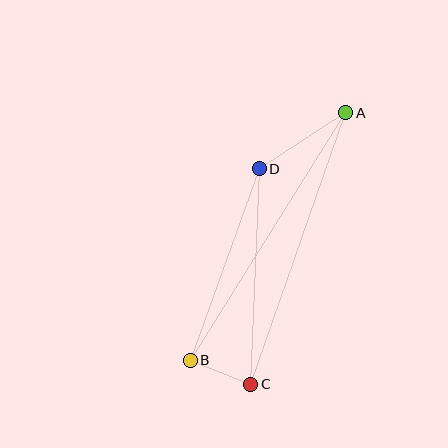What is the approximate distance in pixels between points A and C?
The distance between A and C is approximately 288 pixels.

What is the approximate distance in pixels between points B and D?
The distance between B and D is approximately 204 pixels.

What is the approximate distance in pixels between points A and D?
The distance between A and D is approximately 103 pixels.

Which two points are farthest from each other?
Points A and B are farthest from each other.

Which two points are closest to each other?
Points B and C are closest to each other.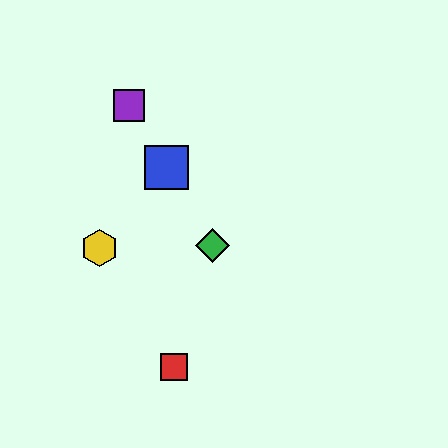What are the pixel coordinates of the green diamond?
The green diamond is at (213, 246).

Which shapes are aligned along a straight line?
The blue square, the green diamond, the purple square are aligned along a straight line.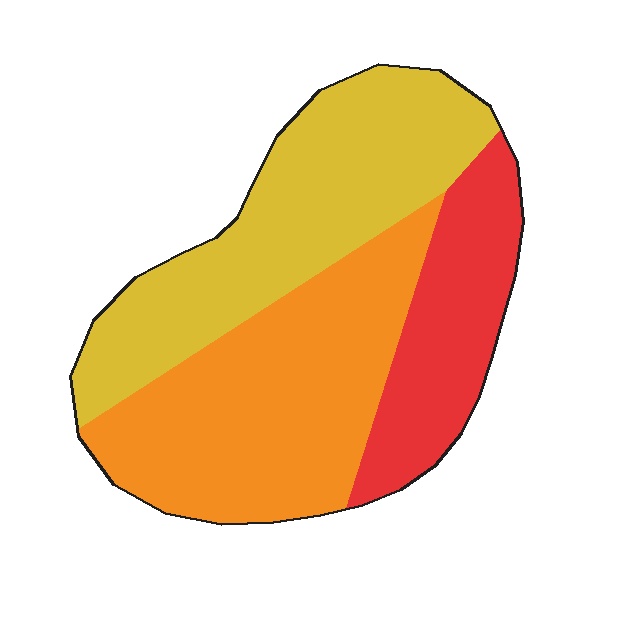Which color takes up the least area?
Red, at roughly 20%.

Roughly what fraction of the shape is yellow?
Yellow takes up about three eighths (3/8) of the shape.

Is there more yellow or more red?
Yellow.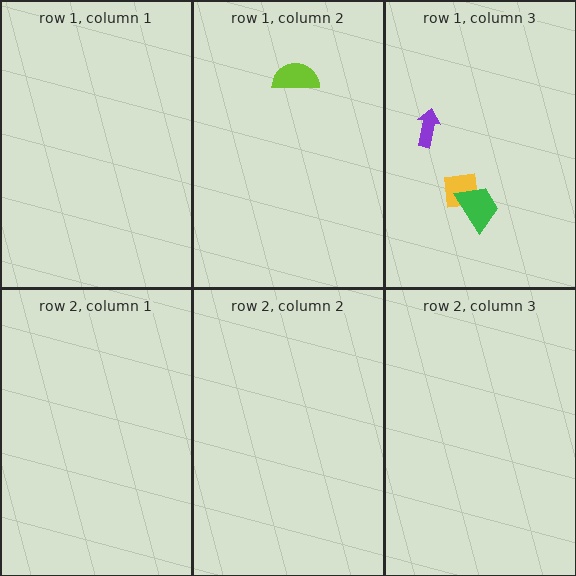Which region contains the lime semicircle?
The row 1, column 2 region.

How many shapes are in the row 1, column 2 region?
1.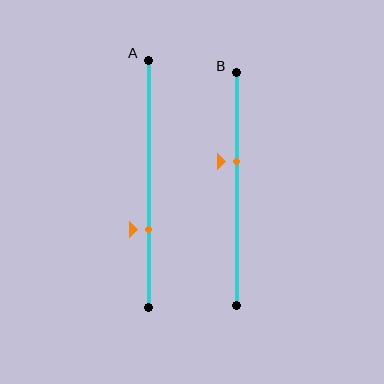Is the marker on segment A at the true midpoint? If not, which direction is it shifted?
No, the marker on segment A is shifted downward by about 19% of the segment length.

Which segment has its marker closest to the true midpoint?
Segment B has its marker closest to the true midpoint.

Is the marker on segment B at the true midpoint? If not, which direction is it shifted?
No, the marker on segment B is shifted upward by about 12% of the segment length.